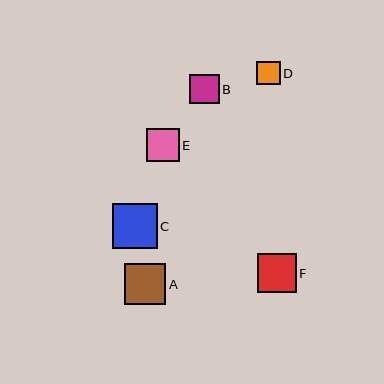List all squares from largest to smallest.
From largest to smallest: C, A, F, E, B, D.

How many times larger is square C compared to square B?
Square C is approximately 1.5 times the size of square B.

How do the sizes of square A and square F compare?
Square A and square F are approximately the same size.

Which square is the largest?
Square C is the largest with a size of approximately 45 pixels.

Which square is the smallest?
Square D is the smallest with a size of approximately 23 pixels.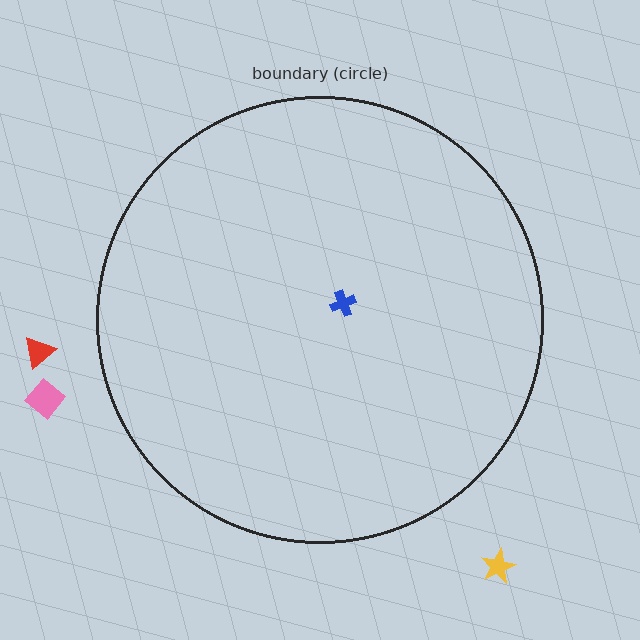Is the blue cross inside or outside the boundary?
Inside.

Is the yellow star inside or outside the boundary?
Outside.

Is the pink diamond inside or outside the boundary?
Outside.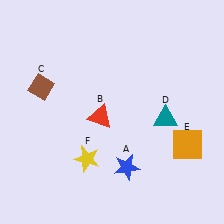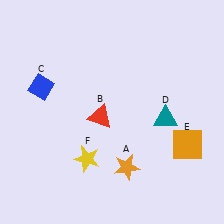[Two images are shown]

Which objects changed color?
A changed from blue to orange. C changed from brown to blue.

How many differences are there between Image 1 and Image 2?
There are 2 differences between the two images.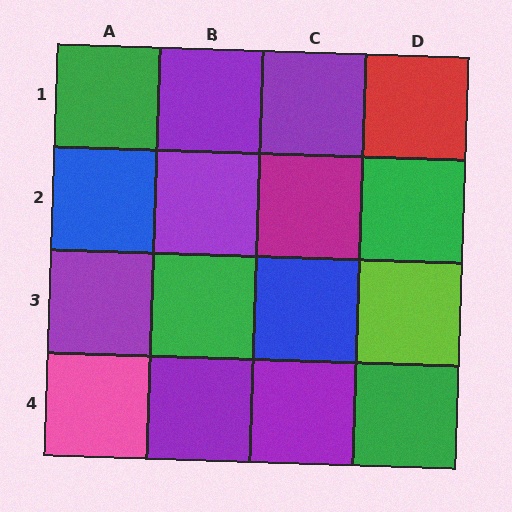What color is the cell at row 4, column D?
Green.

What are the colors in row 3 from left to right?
Purple, green, blue, lime.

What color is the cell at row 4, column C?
Purple.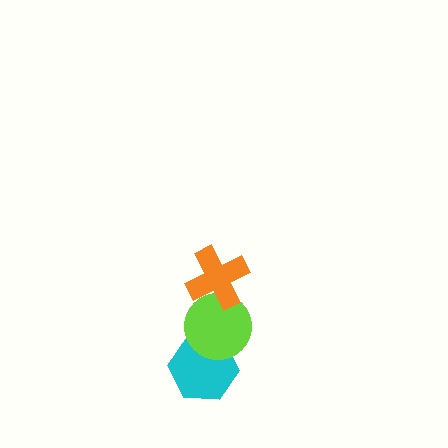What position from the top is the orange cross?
The orange cross is 1st from the top.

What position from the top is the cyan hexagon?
The cyan hexagon is 3rd from the top.